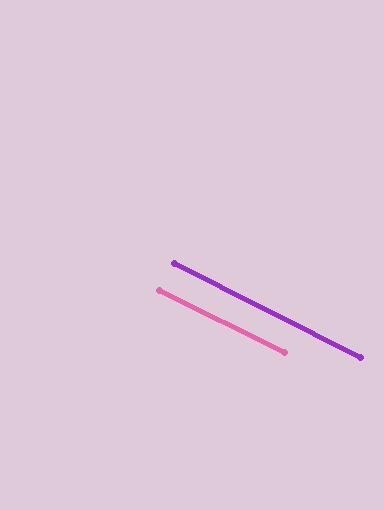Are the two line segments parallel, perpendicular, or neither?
Parallel — their directions differ by only 0.4°.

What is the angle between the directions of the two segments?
Approximately 0 degrees.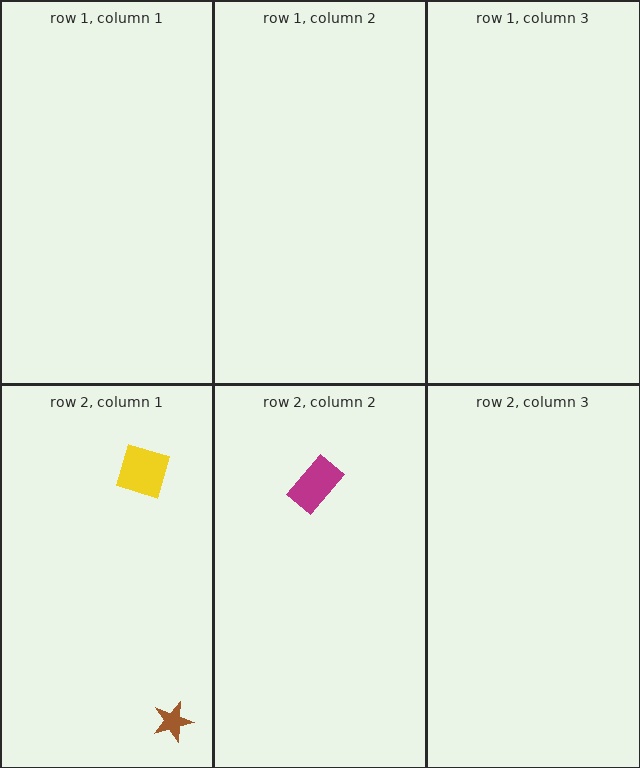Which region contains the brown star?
The row 2, column 1 region.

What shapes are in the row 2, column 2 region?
The magenta rectangle.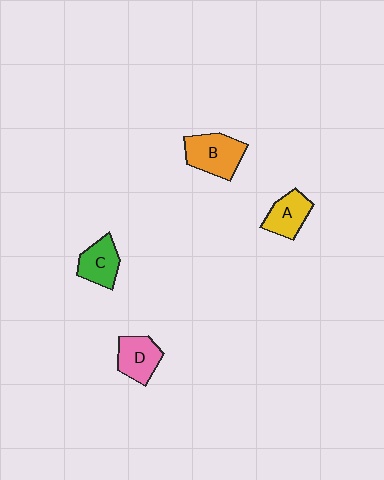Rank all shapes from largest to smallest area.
From largest to smallest: B (orange), D (pink), C (green), A (yellow).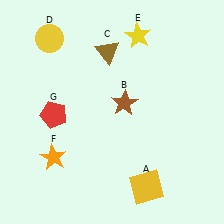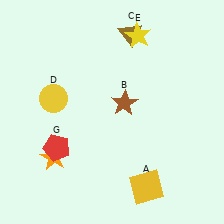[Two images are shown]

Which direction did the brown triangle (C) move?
The brown triangle (C) moved right.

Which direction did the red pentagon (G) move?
The red pentagon (G) moved down.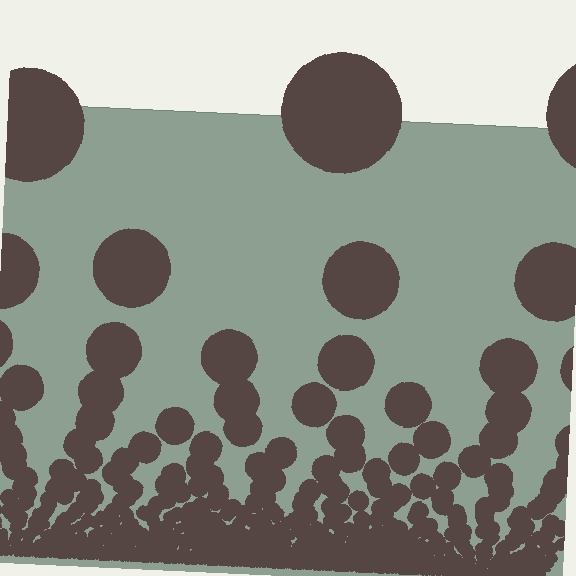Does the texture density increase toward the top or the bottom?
Density increases toward the bottom.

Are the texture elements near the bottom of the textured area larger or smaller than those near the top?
Smaller. The gradient is inverted — elements near the bottom are smaller and denser.